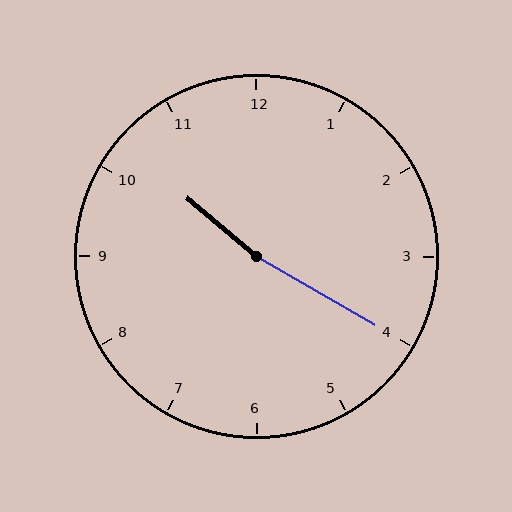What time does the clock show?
10:20.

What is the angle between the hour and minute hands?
Approximately 170 degrees.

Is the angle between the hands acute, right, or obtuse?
It is obtuse.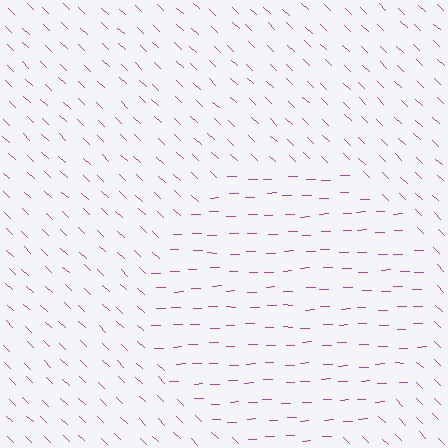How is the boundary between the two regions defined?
The boundary is defined purely by a change in line orientation (approximately 45 degrees difference). All lines are the same color and thickness.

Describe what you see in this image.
The image is filled with small magenta line segments. A circle region in the image has lines oriented differently from the surrounding lines, creating a visible texture boundary.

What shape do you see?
I see a circle.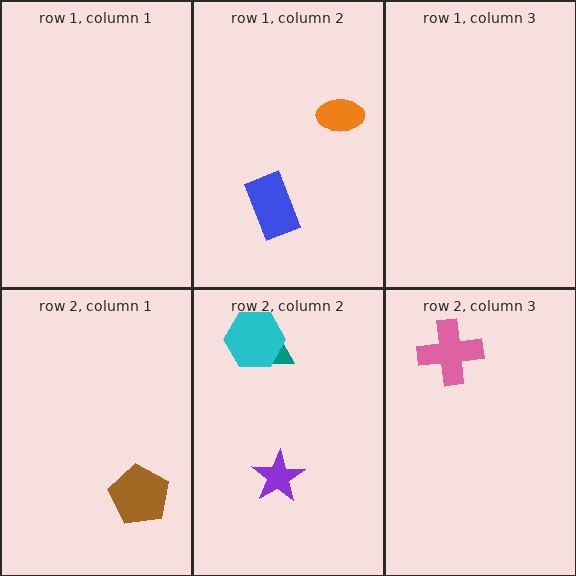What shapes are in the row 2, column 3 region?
The pink cross.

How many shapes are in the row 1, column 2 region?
2.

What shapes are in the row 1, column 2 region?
The orange ellipse, the blue rectangle.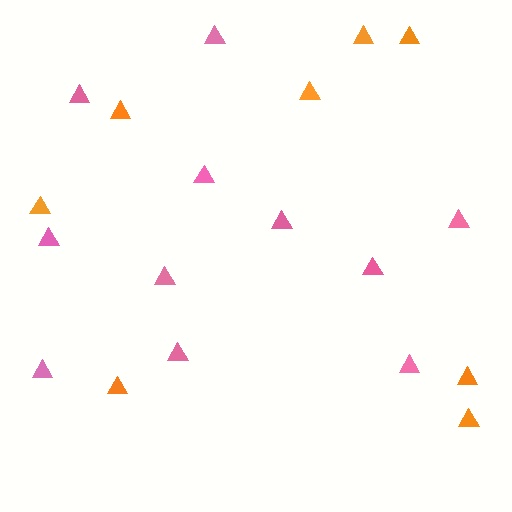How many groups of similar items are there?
There are 2 groups: one group of pink triangles (11) and one group of orange triangles (8).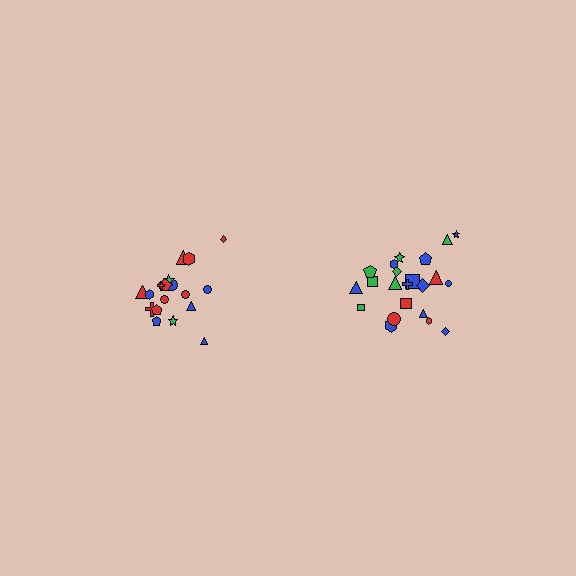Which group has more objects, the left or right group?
The right group.